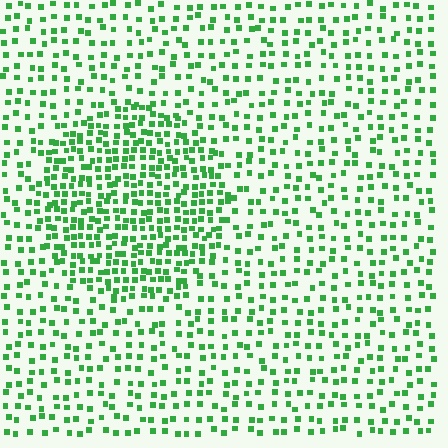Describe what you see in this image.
The image contains small green elements arranged at two different densities. A circle-shaped region is visible where the elements are more densely packed than the surrounding area.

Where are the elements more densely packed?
The elements are more densely packed inside the circle boundary.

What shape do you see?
I see a circle.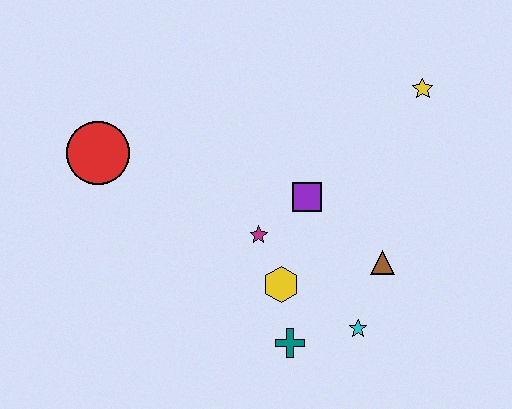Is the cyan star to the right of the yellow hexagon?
Yes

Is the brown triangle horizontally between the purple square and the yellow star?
Yes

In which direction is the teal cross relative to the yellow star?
The teal cross is below the yellow star.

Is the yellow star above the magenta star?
Yes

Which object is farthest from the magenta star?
The yellow star is farthest from the magenta star.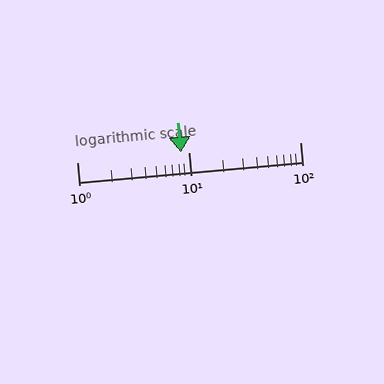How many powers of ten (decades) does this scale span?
The scale spans 2 decades, from 1 to 100.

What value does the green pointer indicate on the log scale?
The pointer indicates approximately 8.6.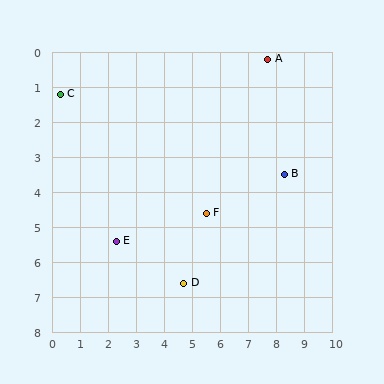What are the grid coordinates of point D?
Point D is at approximately (4.7, 6.6).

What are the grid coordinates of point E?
Point E is at approximately (2.3, 5.4).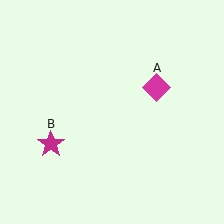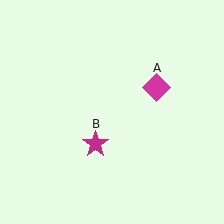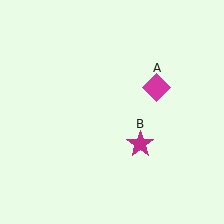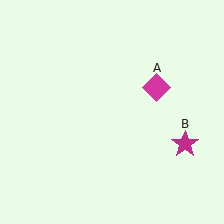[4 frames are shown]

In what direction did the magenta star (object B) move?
The magenta star (object B) moved right.